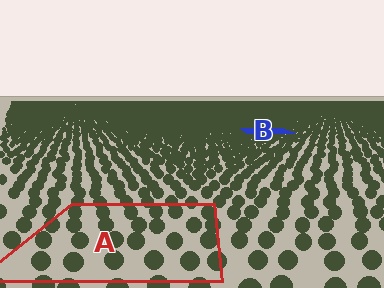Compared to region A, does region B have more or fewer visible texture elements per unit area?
Region B has more texture elements per unit area — they are packed more densely because it is farther away.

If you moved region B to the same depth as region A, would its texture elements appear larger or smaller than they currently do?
They would appear larger. At a closer depth, the same texture elements are projected at a bigger on-screen size.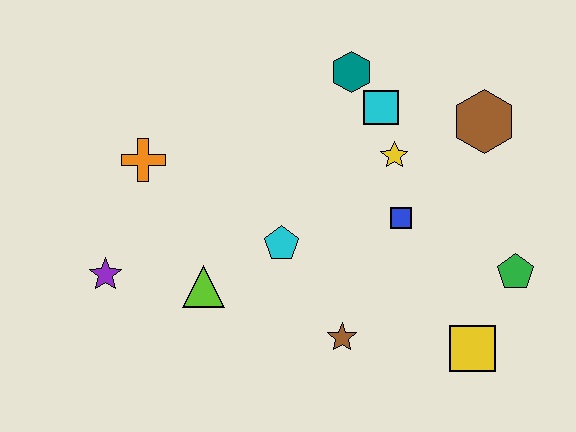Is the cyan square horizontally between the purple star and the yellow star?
Yes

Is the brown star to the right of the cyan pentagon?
Yes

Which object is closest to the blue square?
The yellow star is closest to the blue square.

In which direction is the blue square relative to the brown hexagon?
The blue square is below the brown hexagon.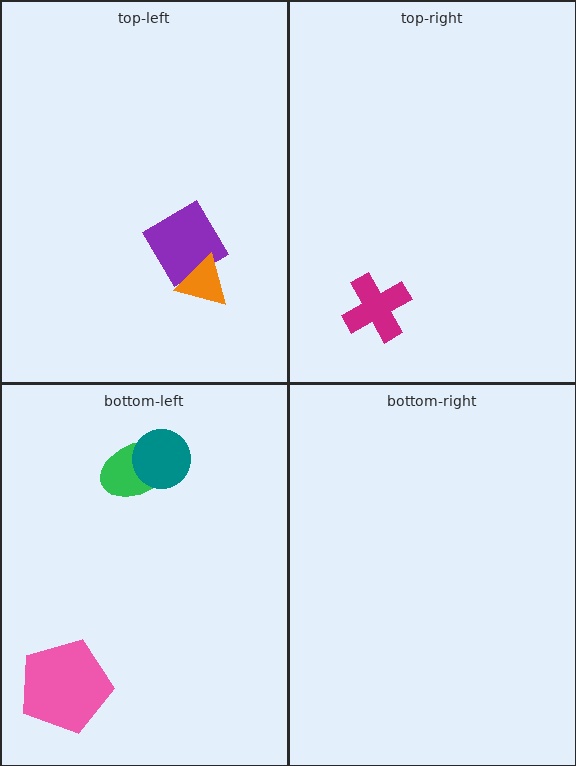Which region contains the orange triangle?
The top-left region.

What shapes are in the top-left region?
The purple diamond, the orange triangle.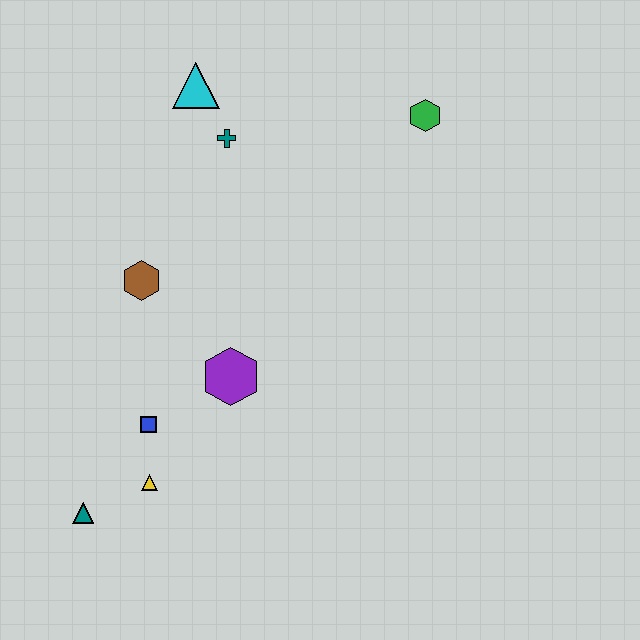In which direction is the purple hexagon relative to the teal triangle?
The purple hexagon is to the right of the teal triangle.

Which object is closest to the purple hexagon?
The blue square is closest to the purple hexagon.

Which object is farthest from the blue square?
The green hexagon is farthest from the blue square.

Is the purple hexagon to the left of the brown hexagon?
No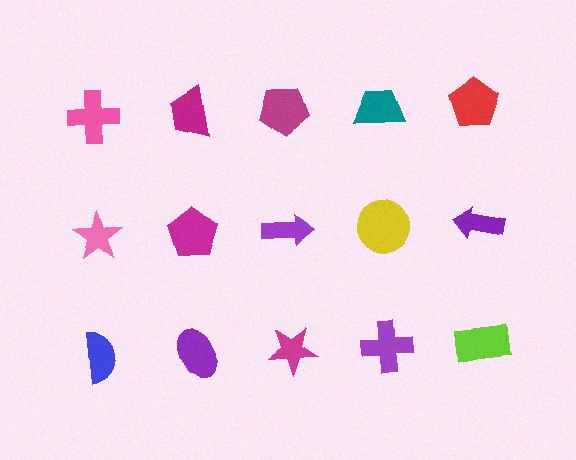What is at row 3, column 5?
A lime rectangle.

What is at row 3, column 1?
A blue semicircle.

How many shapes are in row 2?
5 shapes.